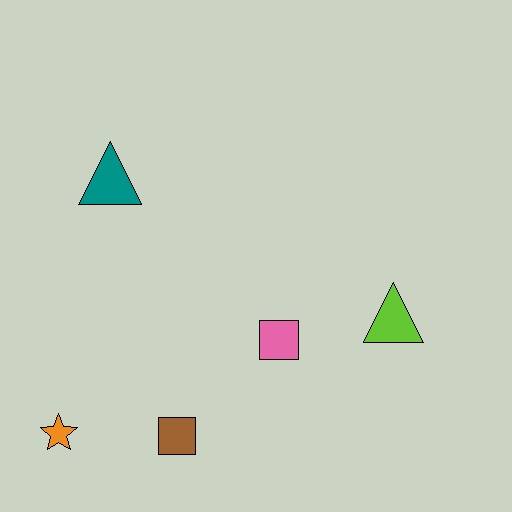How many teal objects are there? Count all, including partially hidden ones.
There is 1 teal object.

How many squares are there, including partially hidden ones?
There are 2 squares.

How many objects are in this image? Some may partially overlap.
There are 5 objects.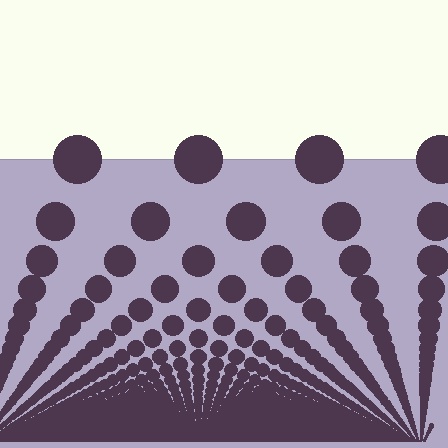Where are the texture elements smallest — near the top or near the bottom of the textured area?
Near the bottom.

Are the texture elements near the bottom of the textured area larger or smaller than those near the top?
Smaller. The gradient is inverted — elements near the bottom are smaller and denser.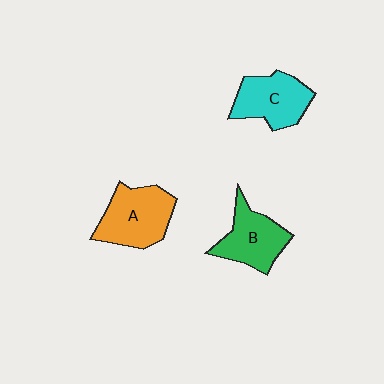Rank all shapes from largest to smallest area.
From largest to smallest: A (orange), C (cyan), B (green).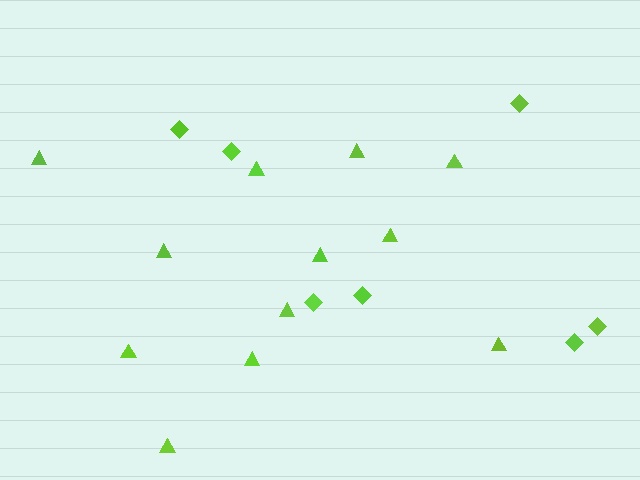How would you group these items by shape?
There are 2 groups: one group of triangles (12) and one group of diamonds (7).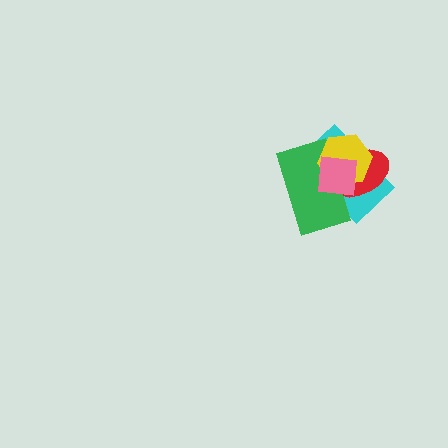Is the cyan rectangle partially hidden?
Yes, it is partially covered by another shape.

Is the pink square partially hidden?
No, no other shape covers it.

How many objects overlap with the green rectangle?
4 objects overlap with the green rectangle.